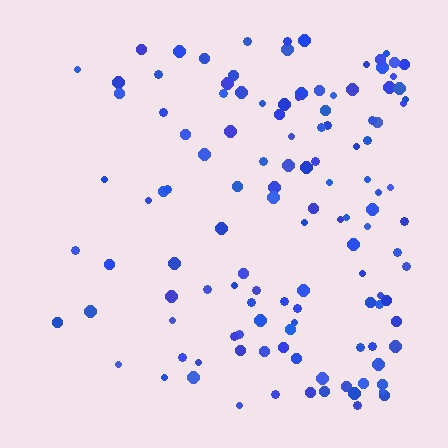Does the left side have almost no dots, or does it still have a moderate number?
Still a moderate number, just noticeably fewer than the right.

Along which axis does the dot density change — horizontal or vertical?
Horizontal.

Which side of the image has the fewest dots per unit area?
The left.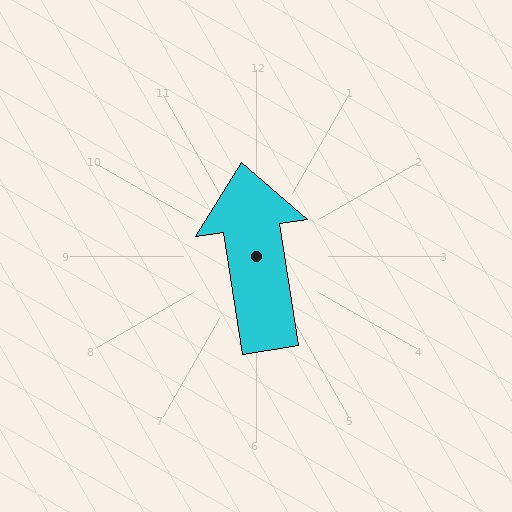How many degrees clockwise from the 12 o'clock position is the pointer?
Approximately 351 degrees.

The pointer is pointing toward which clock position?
Roughly 12 o'clock.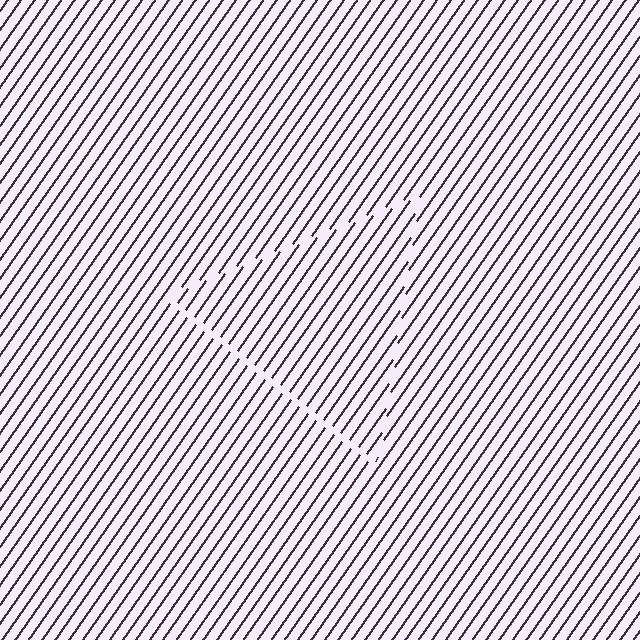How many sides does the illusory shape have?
3 sides — the line-ends trace a triangle.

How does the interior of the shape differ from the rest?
The interior of the shape contains the same grating, shifted by half a period — the contour is defined by the phase discontinuity where line-ends from the inner and outer gratings abut.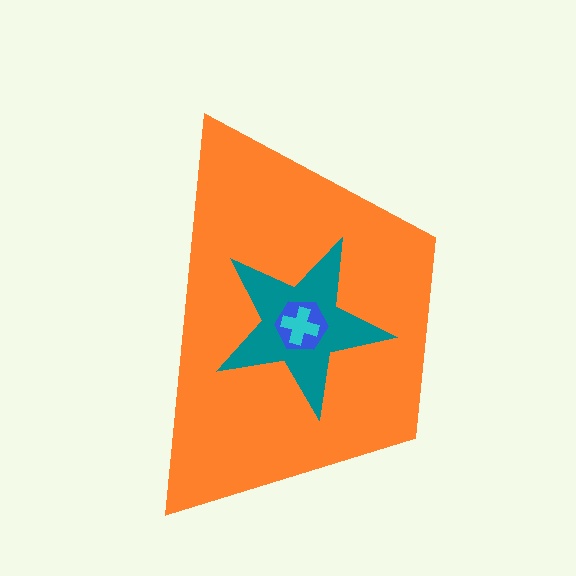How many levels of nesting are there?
4.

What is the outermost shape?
The orange trapezoid.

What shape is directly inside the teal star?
The blue hexagon.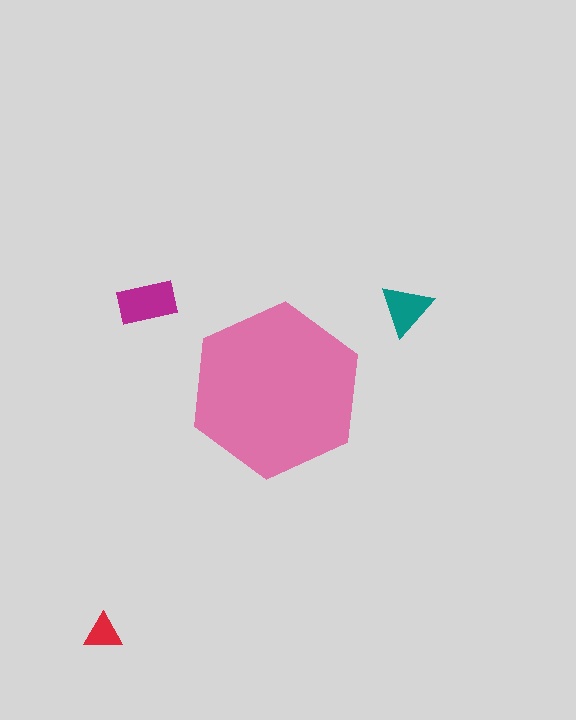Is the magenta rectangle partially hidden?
No, the magenta rectangle is fully visible.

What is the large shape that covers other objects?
A pink hexagon.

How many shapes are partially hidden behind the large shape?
0 shapes are partially hidden.